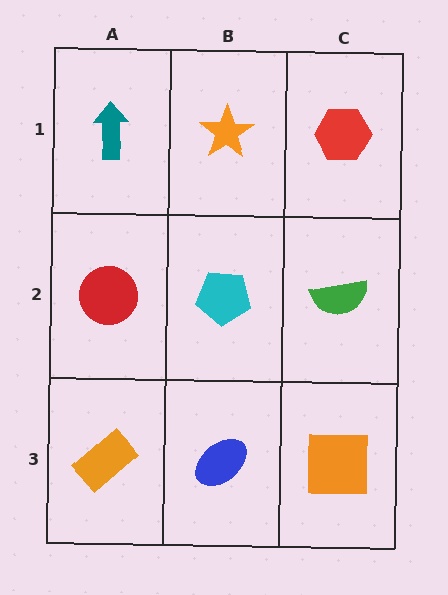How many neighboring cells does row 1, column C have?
2.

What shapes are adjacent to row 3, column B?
A cyan pentagon (row 2, column B), an orange rectangle (row 3, column A), an orange square (row 3, column C).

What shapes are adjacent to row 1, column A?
A red circle (row 2, column A), an orange star (row 1, column B).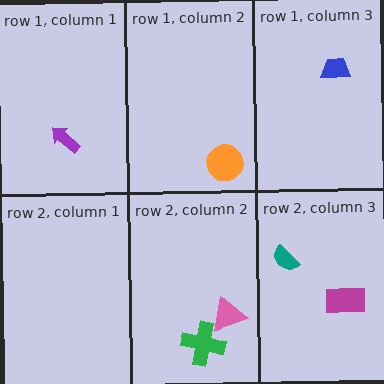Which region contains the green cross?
The row 2, column 2 region.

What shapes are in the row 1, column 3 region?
The blue trapezoid.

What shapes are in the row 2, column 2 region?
The green cross, the pink triangle.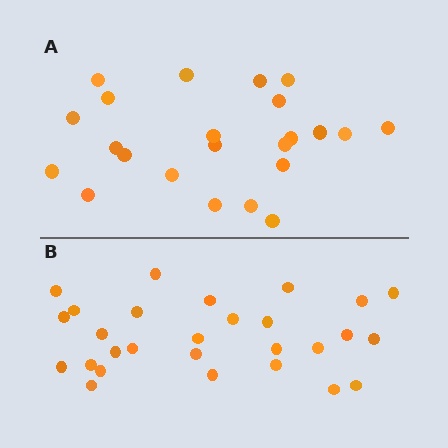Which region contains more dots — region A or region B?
Region B (the bottom region) has more dots.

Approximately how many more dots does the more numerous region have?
Region B has about 5 more dots than region A.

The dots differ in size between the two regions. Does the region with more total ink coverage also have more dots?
No. Region A has more total ink coverage because its dots are larger, but region B actually contains more individual dots. Total area can be misleading — the number of items is what matters here.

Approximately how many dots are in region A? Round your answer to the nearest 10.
About 20 dots. (The exact count is 23, which rounds to 20.)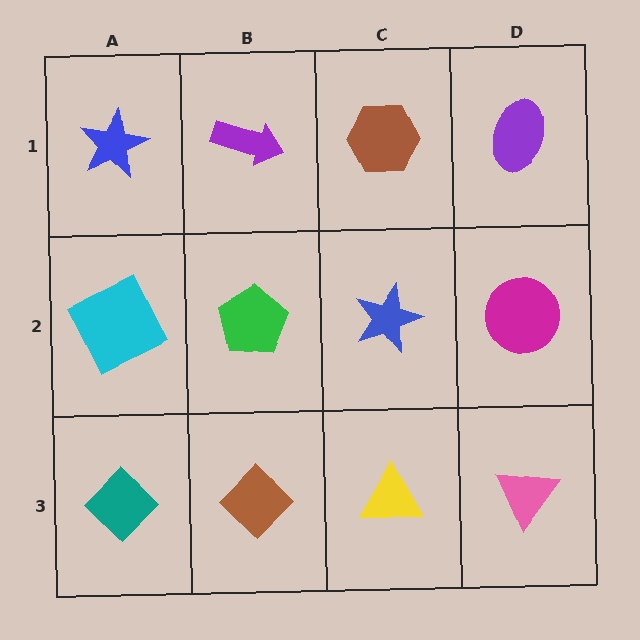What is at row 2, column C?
A blue star.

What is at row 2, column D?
A magenta circle.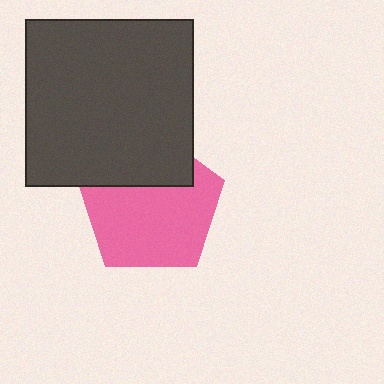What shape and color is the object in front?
The object in front is a dark gray square.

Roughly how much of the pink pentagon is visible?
Most of it is visible (roughly 69%).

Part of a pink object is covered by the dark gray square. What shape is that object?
It is a pentagon.